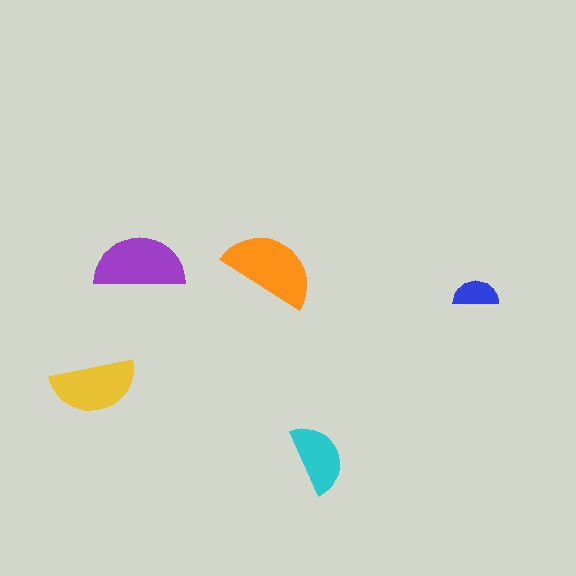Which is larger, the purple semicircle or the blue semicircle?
The purple one.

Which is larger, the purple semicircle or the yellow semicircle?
The purple one.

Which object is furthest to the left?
The yellow semicircle is leftmost.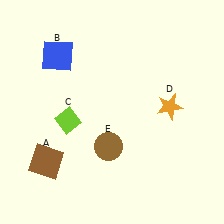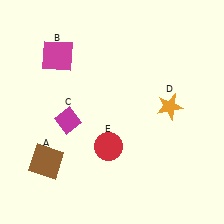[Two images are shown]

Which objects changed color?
B changed from blue to magenta. C changed from lime to magenta. E changed from brown to red.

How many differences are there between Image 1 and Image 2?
There are 3 differences between the two images.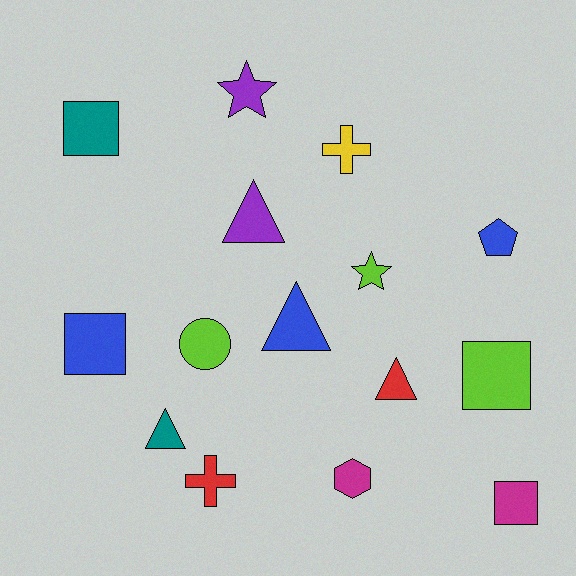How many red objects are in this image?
There are 2 red objects.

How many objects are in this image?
There are 15 objects.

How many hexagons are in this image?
There is 1 hexagon.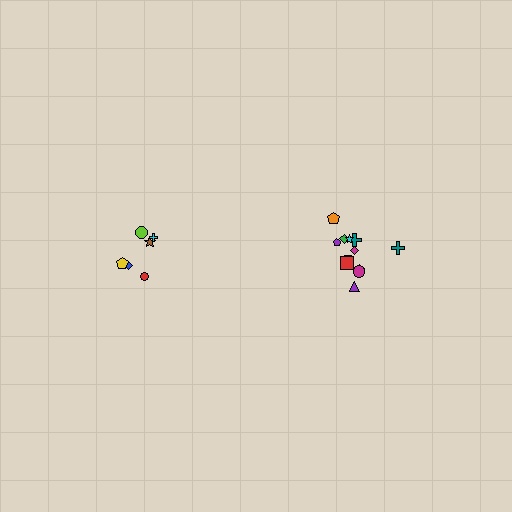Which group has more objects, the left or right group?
The right group.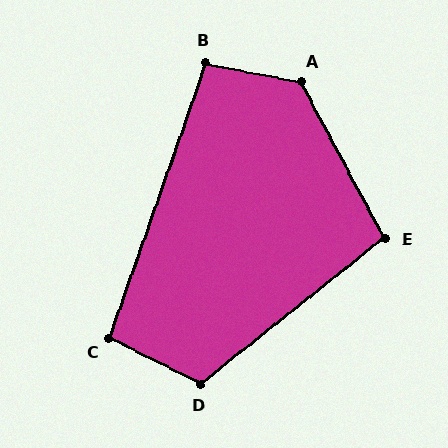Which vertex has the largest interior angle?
A, at approximately 129 degrees.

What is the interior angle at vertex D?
Approximately 115 degrees (obtuse).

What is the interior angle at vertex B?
Approximately 98 degrees (obtuse).